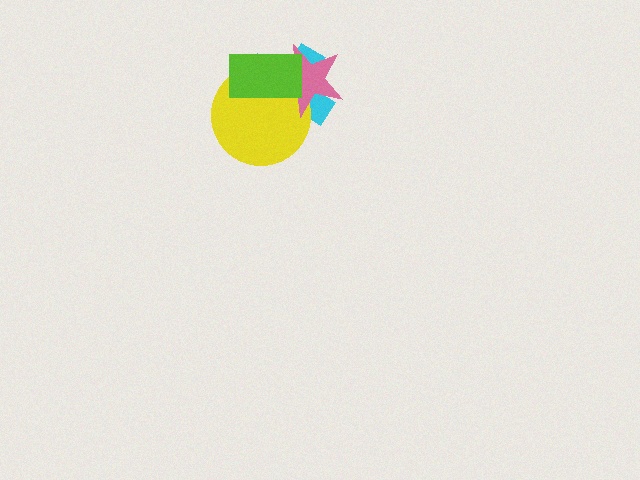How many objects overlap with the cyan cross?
3 objects overlap with the cyan cross.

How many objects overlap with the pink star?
3 objects overlap with the pink star.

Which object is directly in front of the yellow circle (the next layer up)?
The pink star is directly in front of the yellow circle.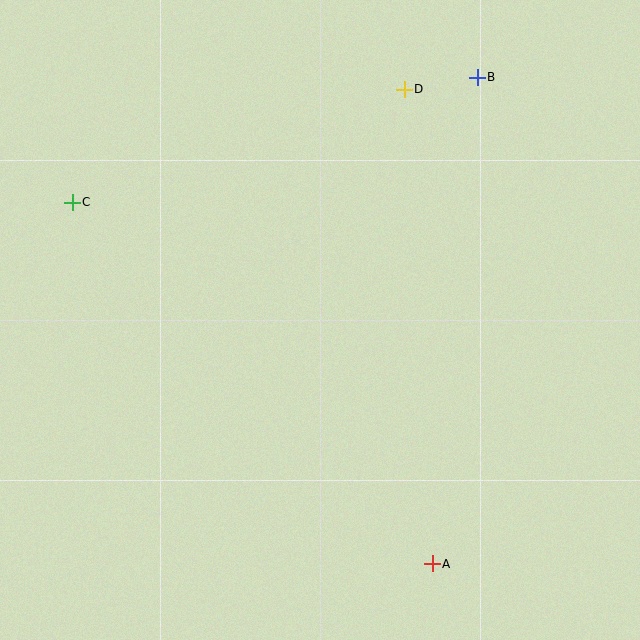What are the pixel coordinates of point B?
Point B is at (477, 77).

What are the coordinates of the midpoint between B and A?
The midpoint between B and A is at (455, 320).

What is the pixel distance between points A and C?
The distance between A and C is 510 pixels.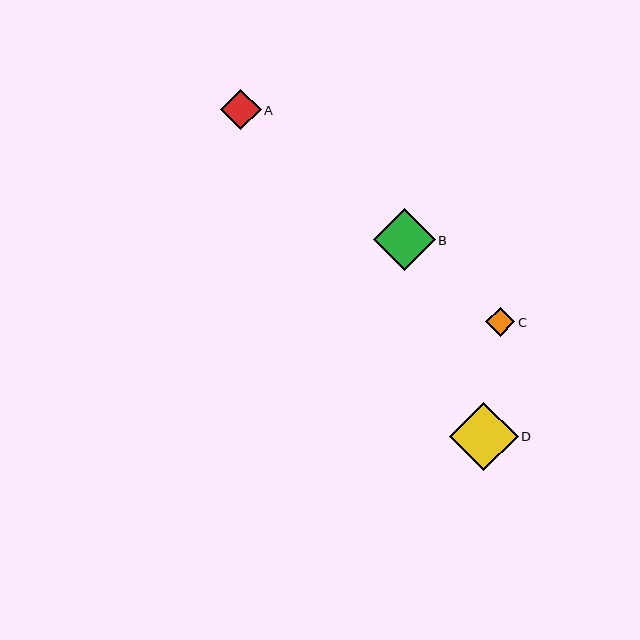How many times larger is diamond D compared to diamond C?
Diamond D is approximately 2.4 times the size of diamond C.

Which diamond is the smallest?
Diamond C is the smallest with a size of approximately 29 pixels.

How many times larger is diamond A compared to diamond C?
Diamond A is approximately 1.4 times the size of diamond C.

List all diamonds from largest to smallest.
From largest to smallest: D, B, A, C.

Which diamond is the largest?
Diamond D is the largest with a size of approximately 69 pixels.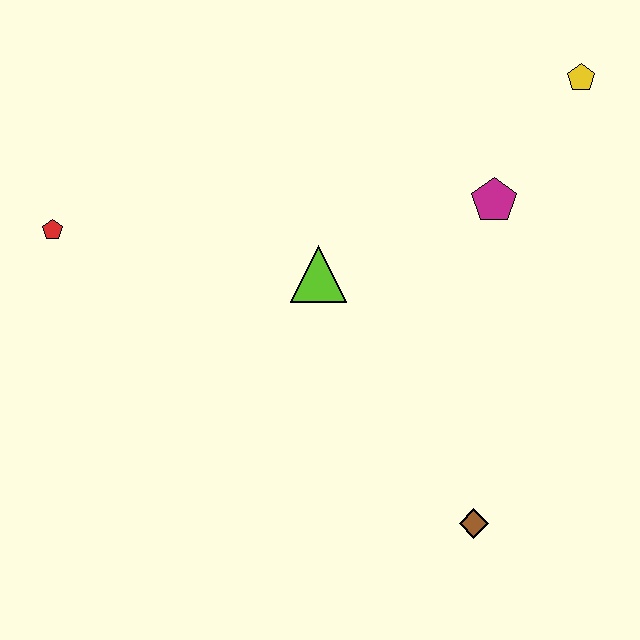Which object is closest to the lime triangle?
The magenta pentagon is closest to the lime triangle.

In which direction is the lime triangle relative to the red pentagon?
The lime triangle is to the right of the red pentagon.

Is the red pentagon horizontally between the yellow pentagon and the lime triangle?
No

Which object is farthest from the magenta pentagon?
The red pentagon is farthest from the magenta pentagon.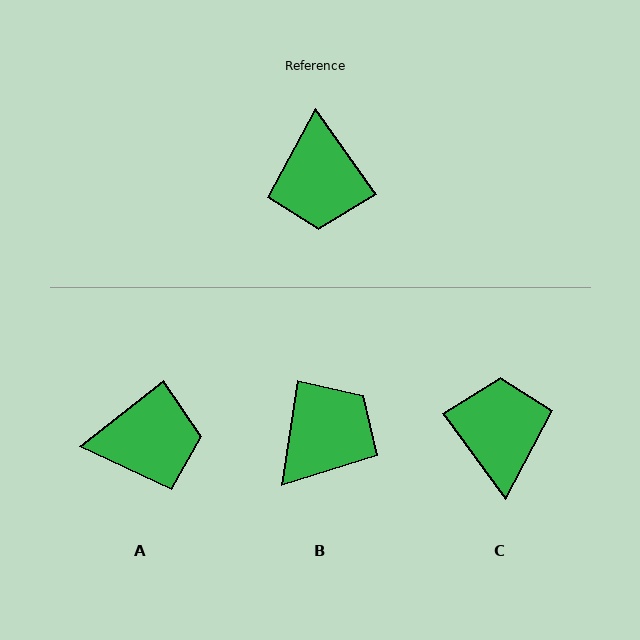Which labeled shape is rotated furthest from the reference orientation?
C, about 180 degrees away.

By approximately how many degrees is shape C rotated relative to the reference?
Approximately 180 degrees clockwise.